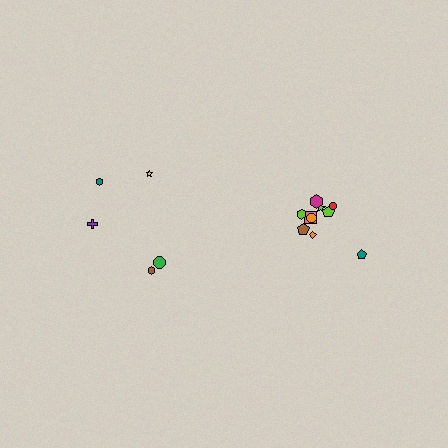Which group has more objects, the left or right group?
The right group.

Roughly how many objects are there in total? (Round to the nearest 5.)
Roughly 15 objects in total.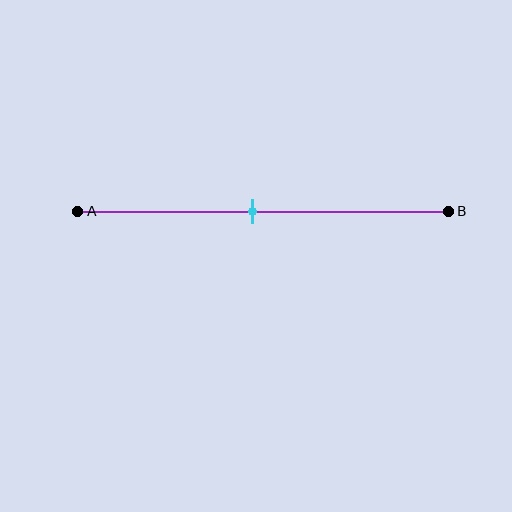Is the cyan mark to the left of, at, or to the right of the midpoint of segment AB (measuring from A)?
The cyan mark is to the left of the midpoint of segment AB.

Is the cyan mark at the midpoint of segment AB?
No, the mark is at about 45% from A, not at the 50% midpoint.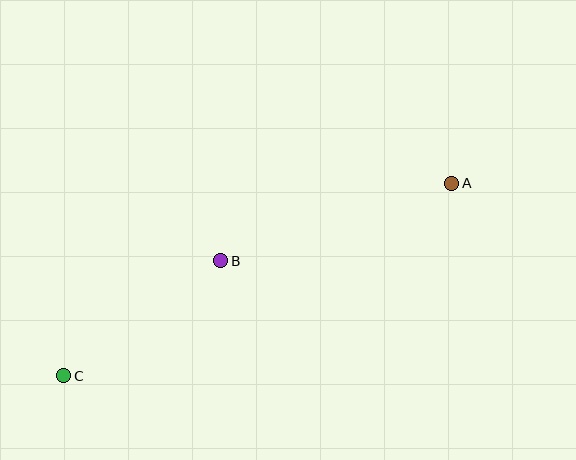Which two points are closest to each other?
Points B and C are closest to each other.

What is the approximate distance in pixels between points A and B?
The distance between A and B is approximately 244 pixels.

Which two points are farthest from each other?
Points A and C are farthest from each other.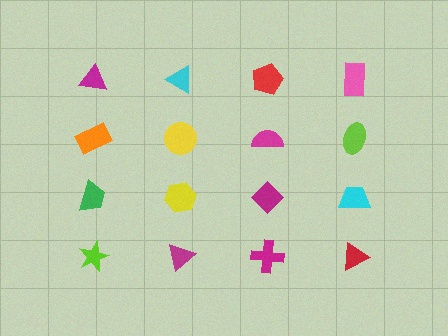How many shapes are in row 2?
4 shapes.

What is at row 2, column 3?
A magenta semicircle.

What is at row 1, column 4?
A pink rectangle.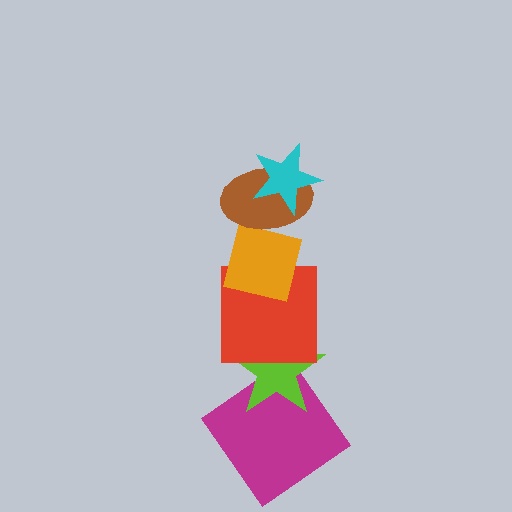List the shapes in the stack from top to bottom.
From top to bottom: the cyan star, the brown ellipse, the orange square, the red square, the lime star, the magenta diamond.